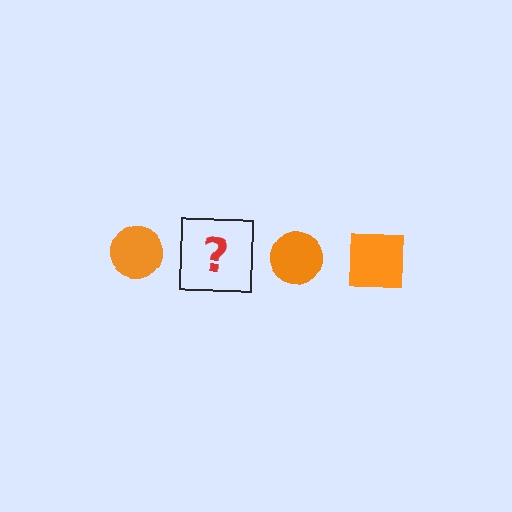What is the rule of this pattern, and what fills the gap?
The rule is that the pattern cycles through circle, square shapes in orange. The gap should be filled with an orange square.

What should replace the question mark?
The question mark should be replaced with an orange square.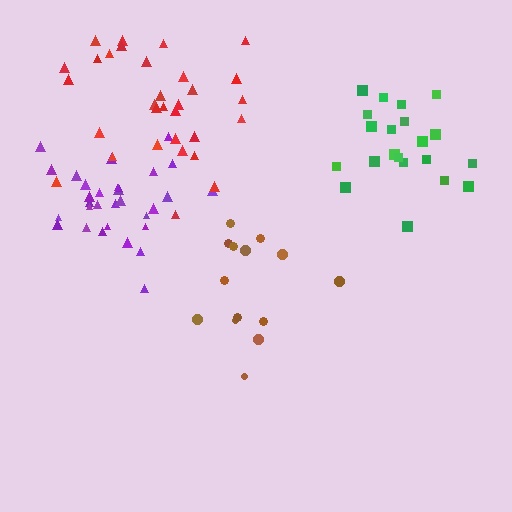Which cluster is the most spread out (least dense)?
Brown.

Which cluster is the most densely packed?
Purple.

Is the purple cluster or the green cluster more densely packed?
Purple.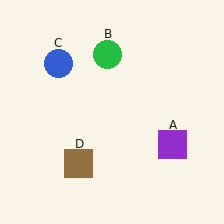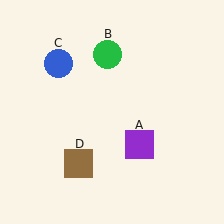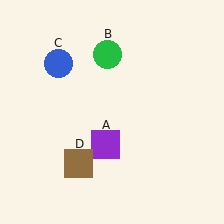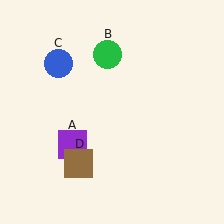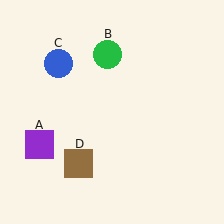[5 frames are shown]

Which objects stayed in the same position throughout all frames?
Green circle (object B) and blue circle (object C) and brown square (object D) remained stationary.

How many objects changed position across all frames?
1 object changed position: purple square (object A).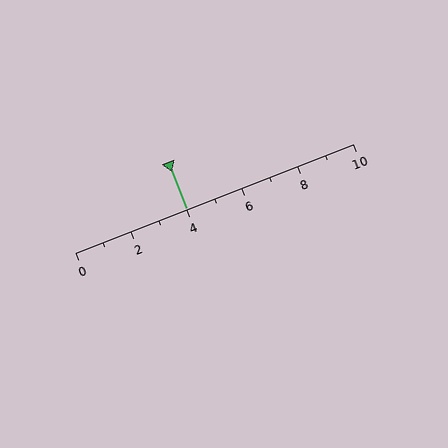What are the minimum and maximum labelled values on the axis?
The axis runs from 0 to 10.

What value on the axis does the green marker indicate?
The marker indicates approximately 4.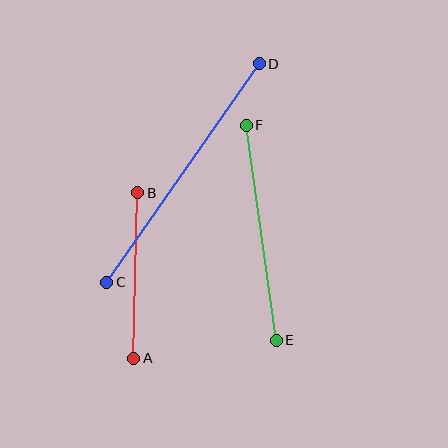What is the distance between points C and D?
The distance is approximately 266 pixels.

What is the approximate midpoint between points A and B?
The midpoint is at approximately (136, 276) pixels.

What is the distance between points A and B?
The distance is approximately 166 pixels.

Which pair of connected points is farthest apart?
Points C and D are farthest apart.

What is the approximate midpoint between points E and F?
The midpoint is at approximately (261, 233) pixels.